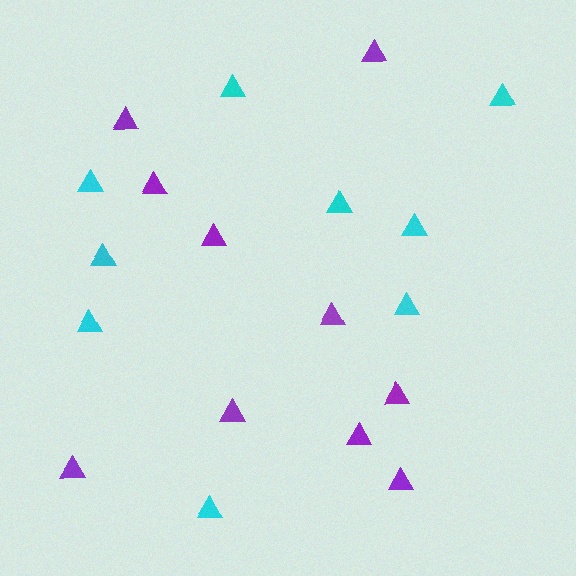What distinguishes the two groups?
There are 2 groups: one group of cyan triangles (9) and one group of purple triangles (10).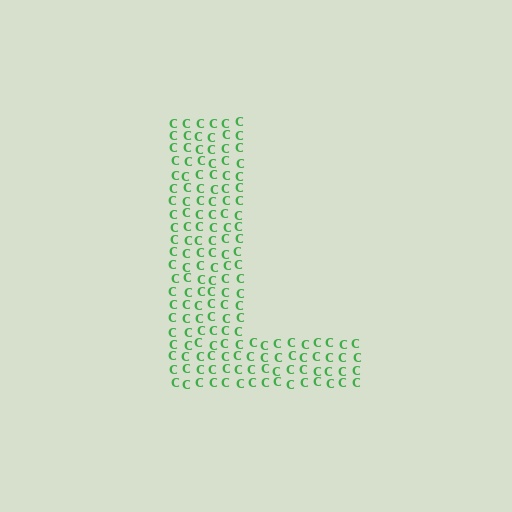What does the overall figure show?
The overall figure shows the letter L.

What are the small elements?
The small elements are letter C's.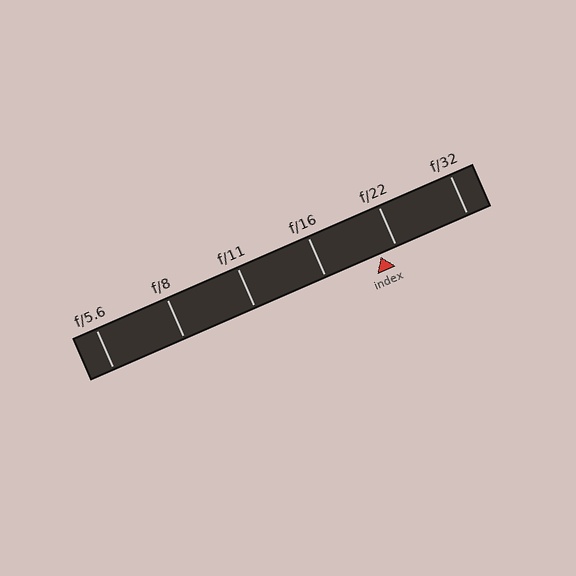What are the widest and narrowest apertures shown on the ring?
The widest aperture shown is f/5.6 and the narrowest is f/32.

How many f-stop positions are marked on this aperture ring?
There are 6 f-stop positions marked.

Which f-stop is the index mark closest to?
The index mark is closest to f/22.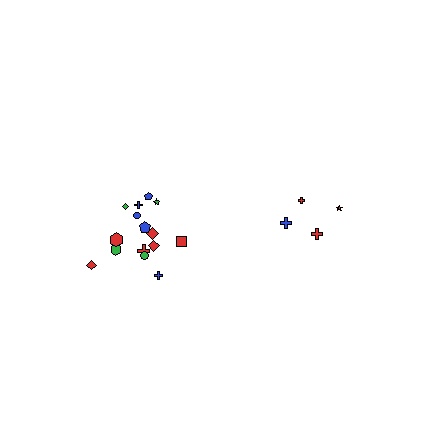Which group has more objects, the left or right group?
The left group.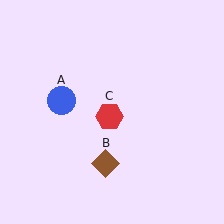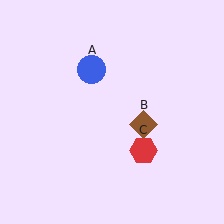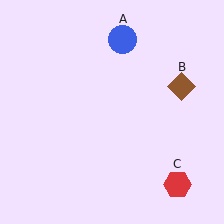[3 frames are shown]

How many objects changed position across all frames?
3 objects changed position: blue circle (object A), brown diamond (object B), red hexagon (object C).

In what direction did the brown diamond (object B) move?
The brown diamond (object B) moved up and to the right.